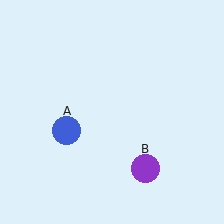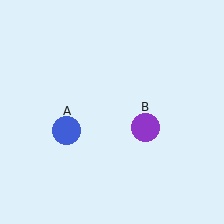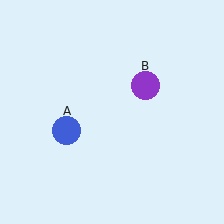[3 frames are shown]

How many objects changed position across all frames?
1 object changed position: purple circle (object B).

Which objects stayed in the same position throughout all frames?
Blue circle (object A) remained stationary.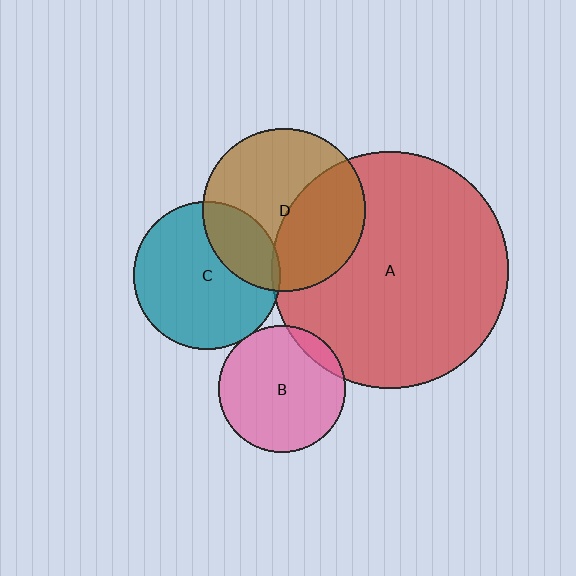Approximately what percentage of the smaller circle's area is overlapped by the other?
Approximately 25%.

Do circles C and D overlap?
Yes.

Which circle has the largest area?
Circle A (red).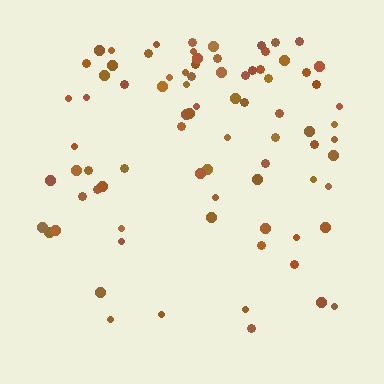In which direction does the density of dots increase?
From bottom to top, with the top side densest.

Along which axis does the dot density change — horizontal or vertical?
Vertical.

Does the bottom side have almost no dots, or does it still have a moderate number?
Still a moderate number, just noticeably fewer than the top.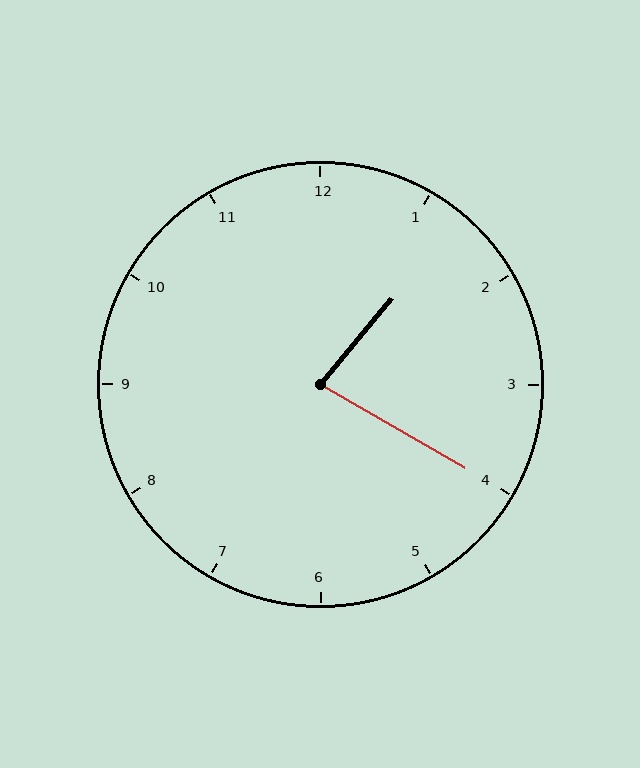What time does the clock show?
1:20.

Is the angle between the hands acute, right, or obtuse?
It is acute.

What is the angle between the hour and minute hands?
Approximately 80 degrees.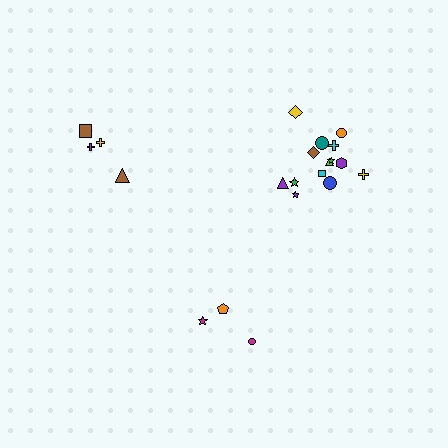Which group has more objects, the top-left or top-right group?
The top-right group.